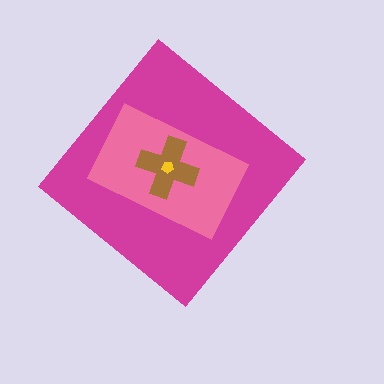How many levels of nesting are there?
4.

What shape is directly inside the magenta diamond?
The pink rectangle.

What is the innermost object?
The yellow pentagon.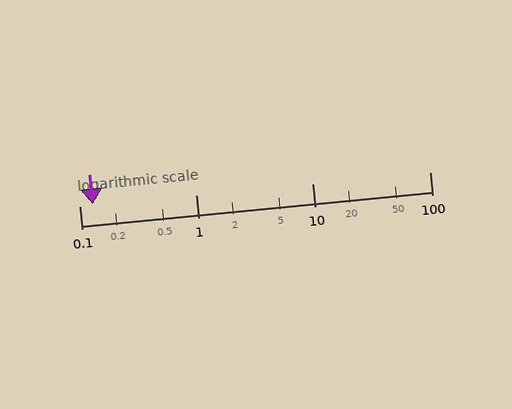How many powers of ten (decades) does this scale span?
The scale spans 3 decades, from 0.1 to 100.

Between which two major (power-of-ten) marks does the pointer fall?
The pointer is between 0.1 and 1.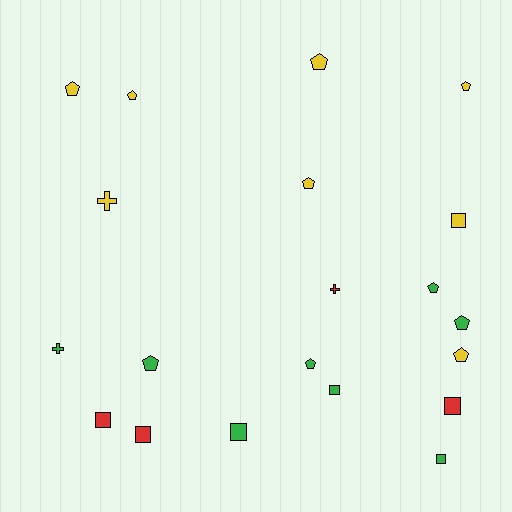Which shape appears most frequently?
Pentagon, with 10 objects.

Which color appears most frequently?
Yellow, with 8 objects.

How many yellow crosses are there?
There is 1 yellow cross.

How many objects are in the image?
There are 20 objects.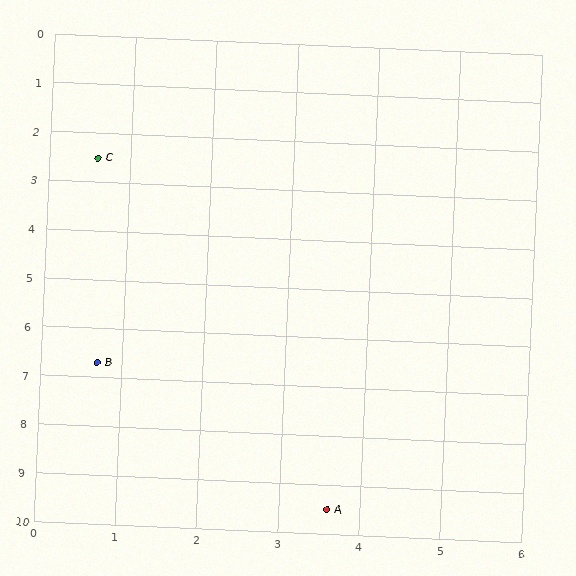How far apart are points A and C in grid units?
Points A and C are about 7.6 grid units apart.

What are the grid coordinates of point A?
Point A is at approximately (3.6, 9.5).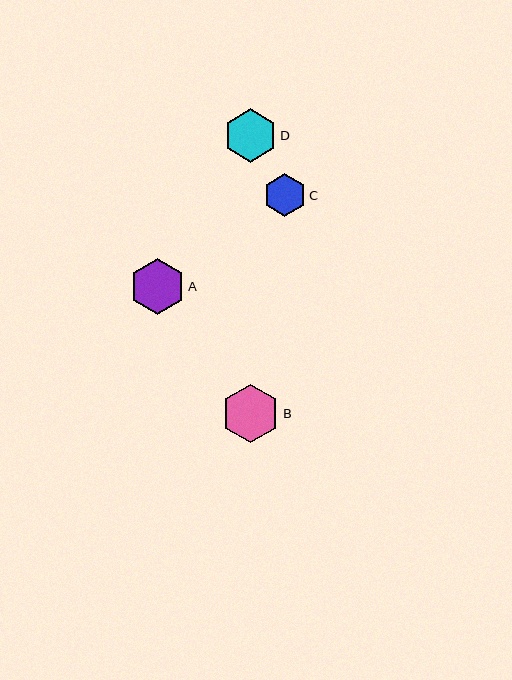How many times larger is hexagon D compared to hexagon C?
Hexagon D is approximately 1.2 times the size of hexagon C.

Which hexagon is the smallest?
Hexagon C is the smallest with a size of approximately 43 pixels.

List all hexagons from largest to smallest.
From largest to smallest: B, A, D, C.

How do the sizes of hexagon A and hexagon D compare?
Hexagon A and hexagon D are approximately the same size.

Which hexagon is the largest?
Hexagon B is the largest with a size of approximately 58 pixels.